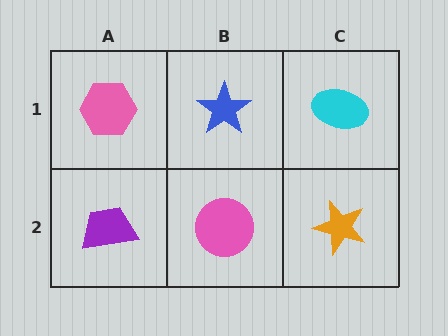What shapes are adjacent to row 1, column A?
A purple trapezoid (row 2, column A), a blue star (row 1, column B).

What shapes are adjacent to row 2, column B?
A blue star (row 1, column B), a purple trapezoid (row 2, column A), an orange star (row 2, column C).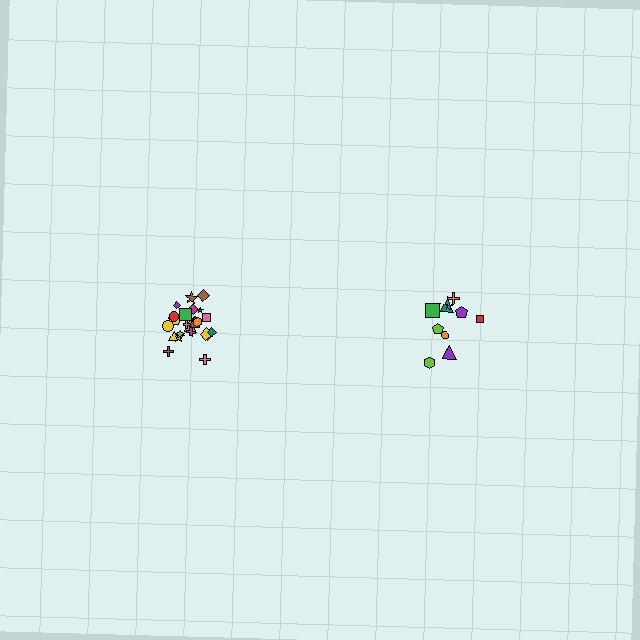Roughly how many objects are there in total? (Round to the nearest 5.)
Roughly 35 objects in total.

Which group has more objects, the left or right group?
The left group.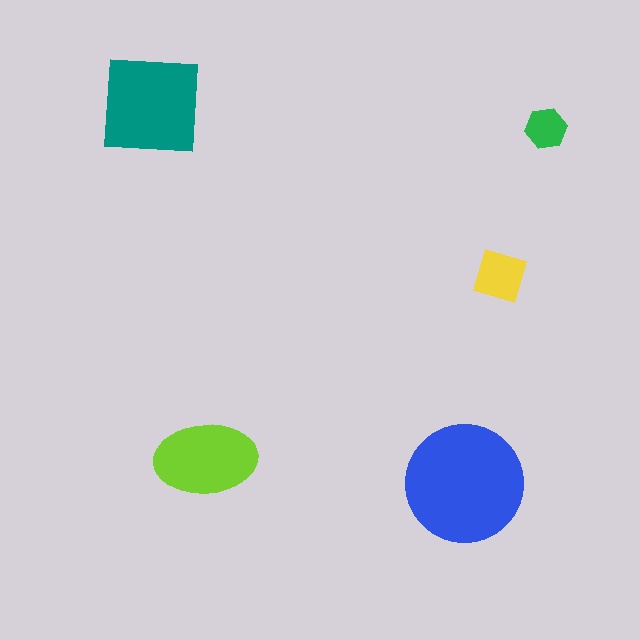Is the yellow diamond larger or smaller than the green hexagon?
Larger.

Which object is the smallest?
The green hexagon.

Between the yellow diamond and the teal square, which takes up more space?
The teal square.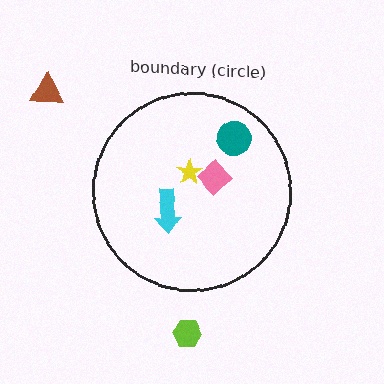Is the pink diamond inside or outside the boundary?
Inside.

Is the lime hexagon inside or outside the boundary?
Outside.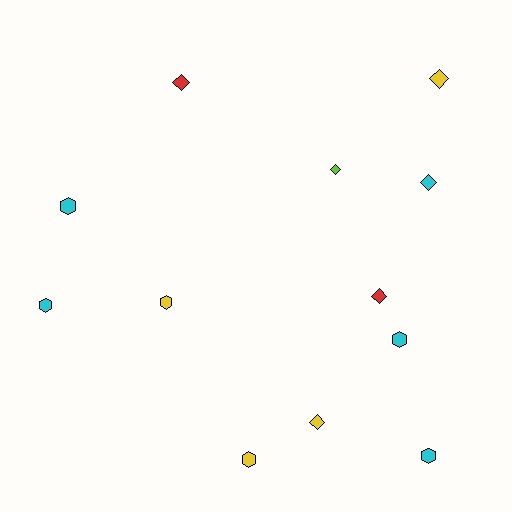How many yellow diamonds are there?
There are 2 yellow diamonds.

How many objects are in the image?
There are 12 objects.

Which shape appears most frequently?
Diamond, with 6 objects.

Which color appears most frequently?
Cyan, with 5 objects.